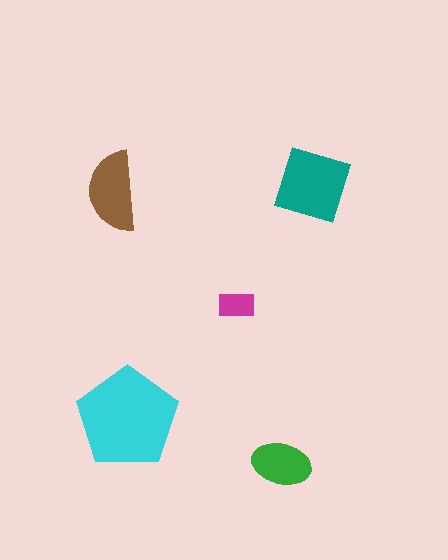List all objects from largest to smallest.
The cyan pentagon, the teal diamond, the brown semicircle, the green ellipse, the magenta rectangle.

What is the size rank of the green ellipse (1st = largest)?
4th.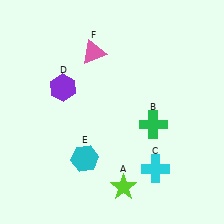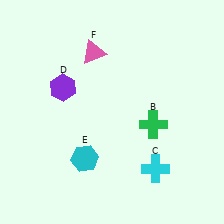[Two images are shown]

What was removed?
The lime star (A) was removed in Image 2.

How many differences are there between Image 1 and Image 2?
There is 1 difference between the two images.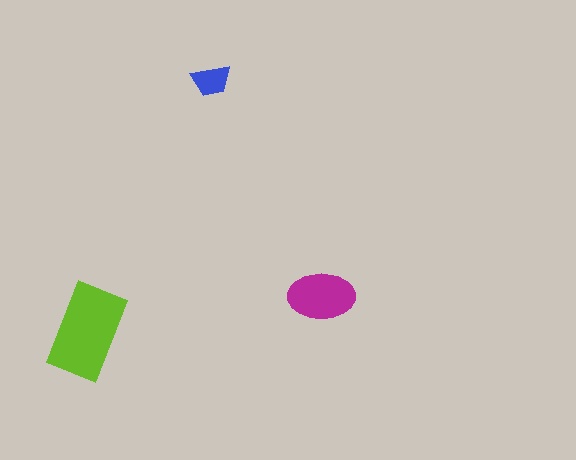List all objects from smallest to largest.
The blue trapezoid, the magenta ellipse, the lime rectangle.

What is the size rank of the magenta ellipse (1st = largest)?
2nd.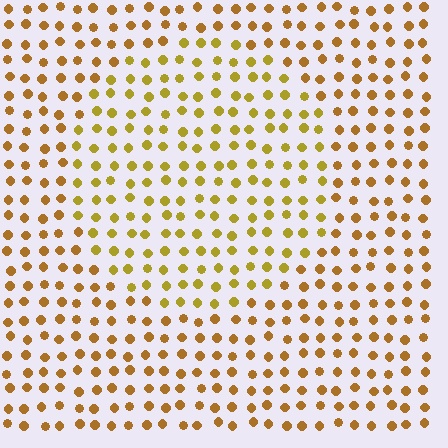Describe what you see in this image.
The image is filled with small brown elements in a uniform arrangement. A circle-shaped region is visible where the elements are tinted to a slightly different hue, forming a subtle color boundary.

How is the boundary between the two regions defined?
The boundary is defined purely by a slight shift in hue (about 20 degrees). Spacing, size, and orientation are identical on both sides.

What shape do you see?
I see a circle.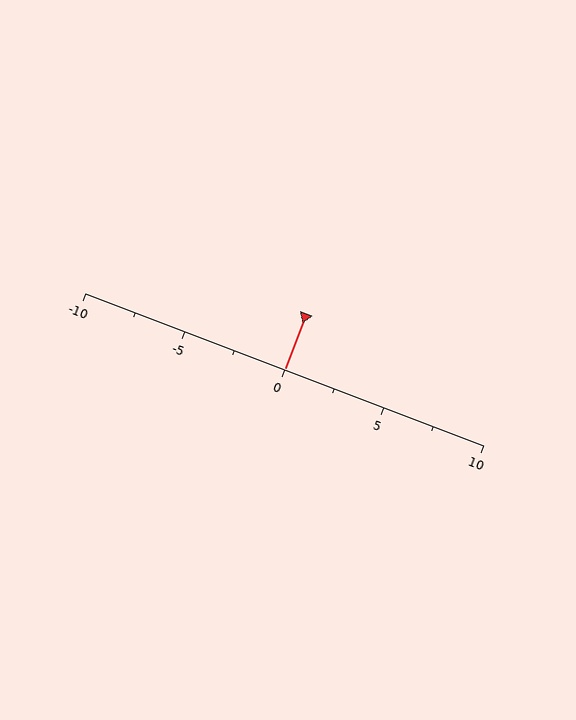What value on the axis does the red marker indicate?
The marker indicates approximately 0.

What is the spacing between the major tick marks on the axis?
The major ticks are spaced 5 apart.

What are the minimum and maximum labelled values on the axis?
The axis runs from -10 to 10.